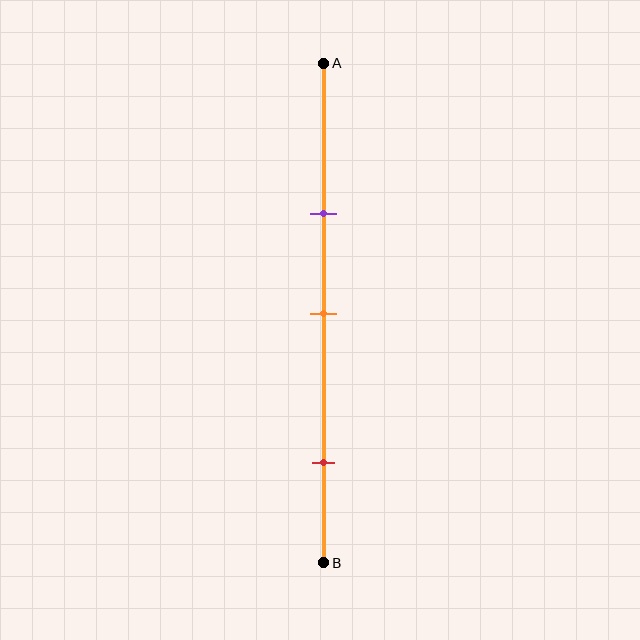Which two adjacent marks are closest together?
The purple and orange marks are the closest adjacent pair.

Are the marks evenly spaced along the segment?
No, the marks are not evenly spaced.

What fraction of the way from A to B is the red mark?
The red mark is approximately 80% (0.8) of the way from A to B.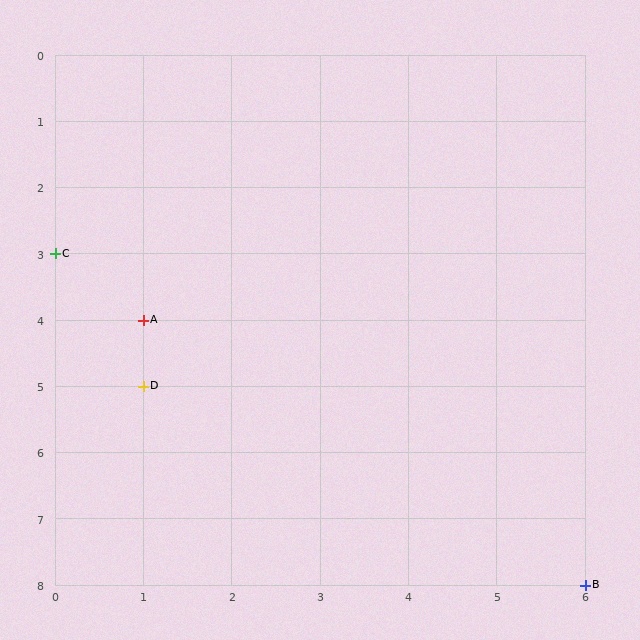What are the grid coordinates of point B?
Point B is at grid coordinates (6, 8).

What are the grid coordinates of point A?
Point A is at grid coordinates (1, 4).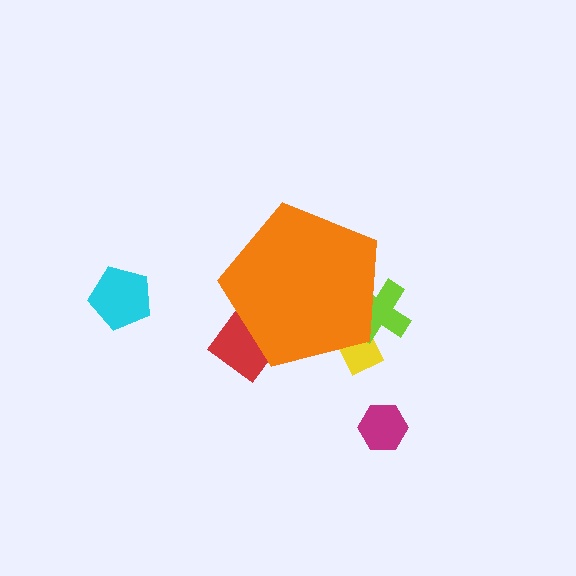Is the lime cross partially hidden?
Yes, the lime cross is partially hidden behind the orange pentagon.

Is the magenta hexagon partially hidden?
No, the magenta hexagon is fully visible.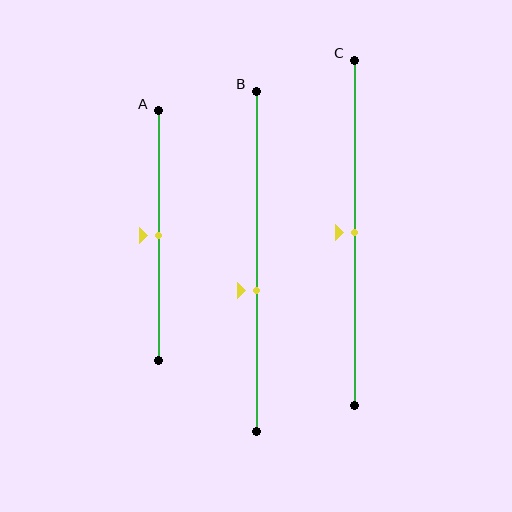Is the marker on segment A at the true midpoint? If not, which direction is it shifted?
Yes, the marker on segment A is at the true midpoint.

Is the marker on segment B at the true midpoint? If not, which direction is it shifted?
No, the marker on segment B is shifted downward by about 9% of the segment length.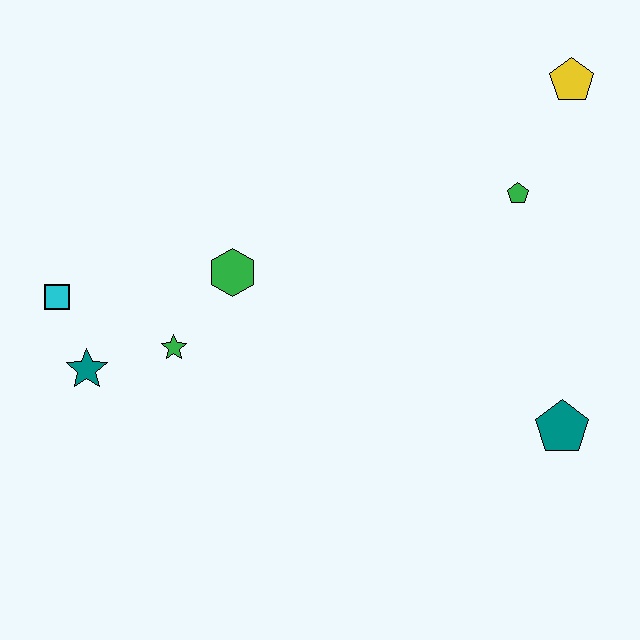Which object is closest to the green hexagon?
The green star is closest to the green hexagon.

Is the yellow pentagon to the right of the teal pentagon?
Yes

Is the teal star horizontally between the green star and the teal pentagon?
No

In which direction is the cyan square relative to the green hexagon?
The cyan square is to the left of the green hexagon.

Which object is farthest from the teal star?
The yellow pentagon is farthest from the teal star.